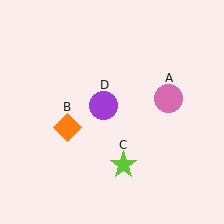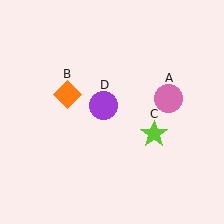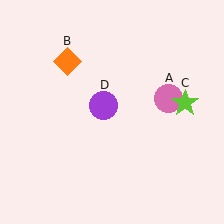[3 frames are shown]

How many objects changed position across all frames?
2 objects changed position: orange diamond (object B), lime star (object C).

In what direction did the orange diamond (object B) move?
The orange diamond (object B) moved up.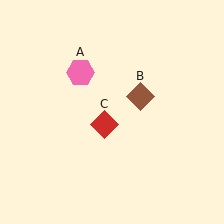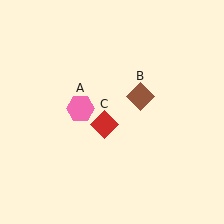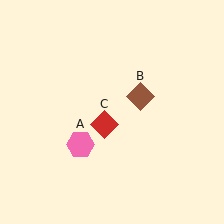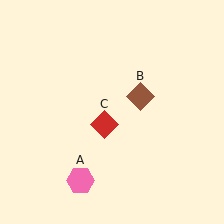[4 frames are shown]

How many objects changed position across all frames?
1 object changed position: pink hexagon (object A).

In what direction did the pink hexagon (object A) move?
The pink hexagon (object A) moved down.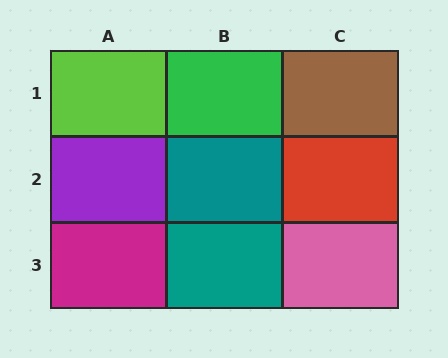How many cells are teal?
2 cells are teal.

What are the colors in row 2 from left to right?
Purple, teal, red.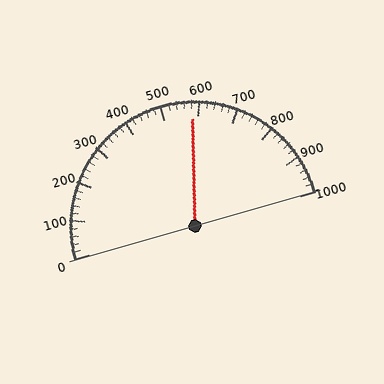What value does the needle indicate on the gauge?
The needle indicates approximately 580.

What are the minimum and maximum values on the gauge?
The gauge ranges from 0 to 1000.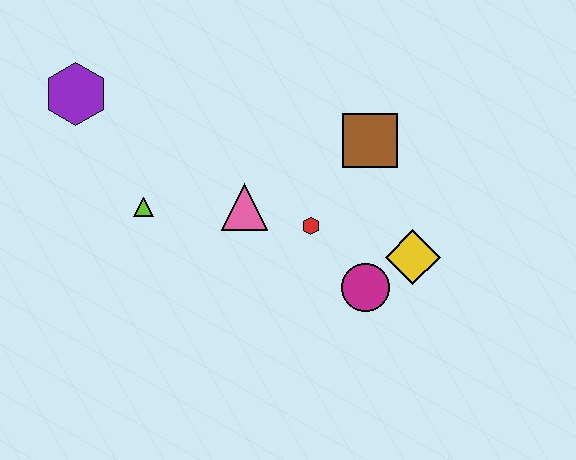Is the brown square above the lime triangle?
Yes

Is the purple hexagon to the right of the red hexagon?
No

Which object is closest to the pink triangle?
The red hexagon is closest to the pink triangle.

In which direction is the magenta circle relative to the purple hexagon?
The magenta circle is to the right of the purple hexagon.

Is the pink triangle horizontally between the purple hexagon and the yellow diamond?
Yes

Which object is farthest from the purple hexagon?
The yellow diamond is farthest from the purple hexagon.